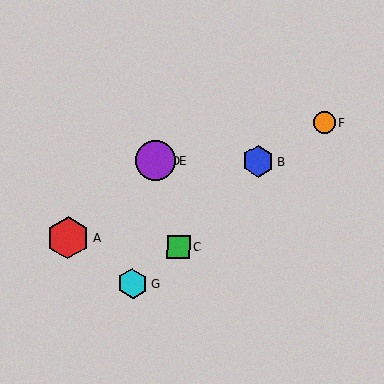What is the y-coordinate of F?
Object F is at y≈123.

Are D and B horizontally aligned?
Yes, both are at y≈160.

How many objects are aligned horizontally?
3 objects (B, D, E) are aligned horizontally.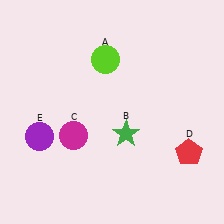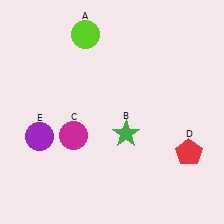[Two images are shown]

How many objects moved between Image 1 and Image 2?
1 object moved between the two images.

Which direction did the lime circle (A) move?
The lime circle (A) moved up.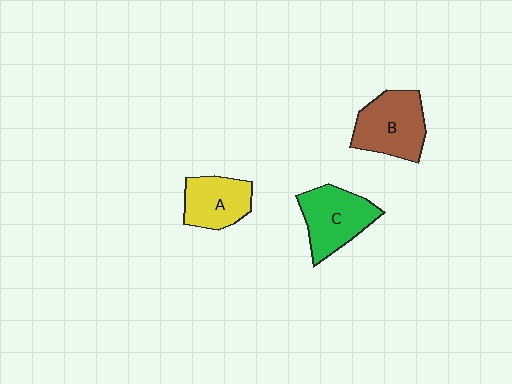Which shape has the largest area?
Shape B (brown).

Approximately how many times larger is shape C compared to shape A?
Approximately 1.3 times.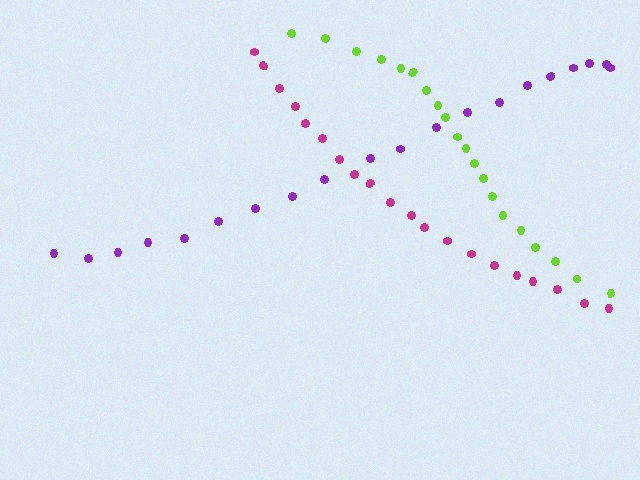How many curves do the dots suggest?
There are 3 distinct paths.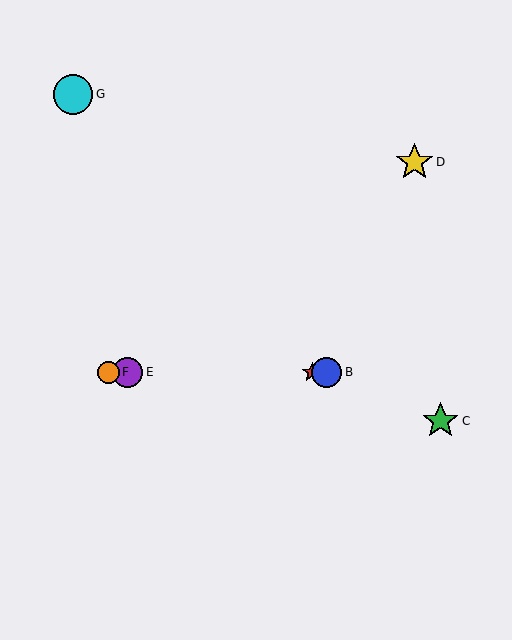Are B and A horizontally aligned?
Yes, both are at y≈372.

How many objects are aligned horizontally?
4 objects (A, B, E, F) are aligned horizontally.